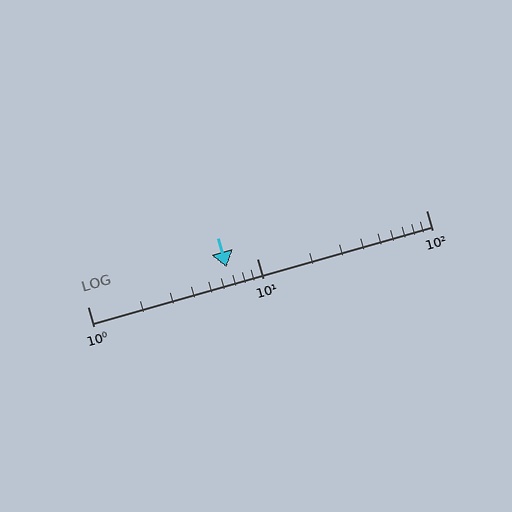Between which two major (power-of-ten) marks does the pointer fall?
The pointer is between 1 and 10.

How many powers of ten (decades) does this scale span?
The scale spans 2 decades, from 1 to 100.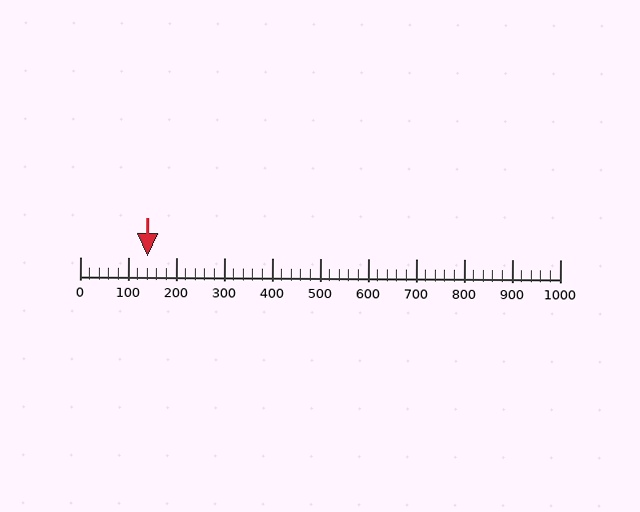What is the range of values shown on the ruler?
The ruler shows values from 0 to 1000.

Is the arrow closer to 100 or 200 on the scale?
The arrow is closer to 100.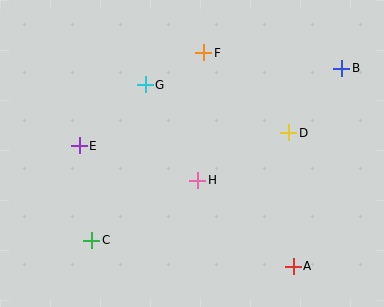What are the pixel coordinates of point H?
Point H is at (198, 180).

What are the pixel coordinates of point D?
Point D is at (289, 133).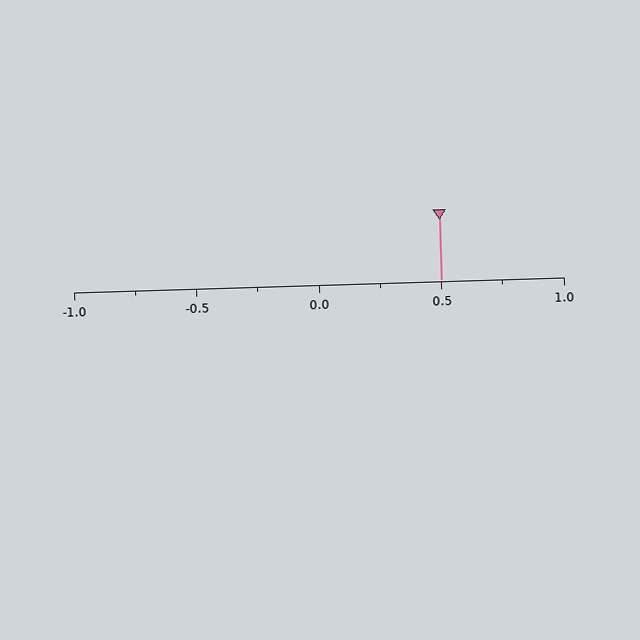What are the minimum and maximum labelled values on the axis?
The axis runs from -1.0 to 1.0.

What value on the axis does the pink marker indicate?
The marker indicates approximately 0.5.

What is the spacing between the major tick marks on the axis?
The major ticks are spaced 0.5 apart.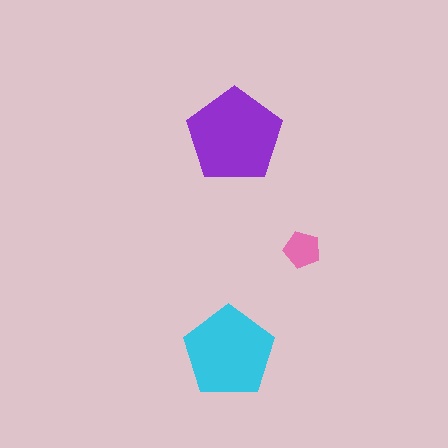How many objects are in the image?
There are 3 objects in the image.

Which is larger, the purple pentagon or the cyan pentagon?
The purple one.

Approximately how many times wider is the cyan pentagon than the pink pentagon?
About 2.5 times wider.